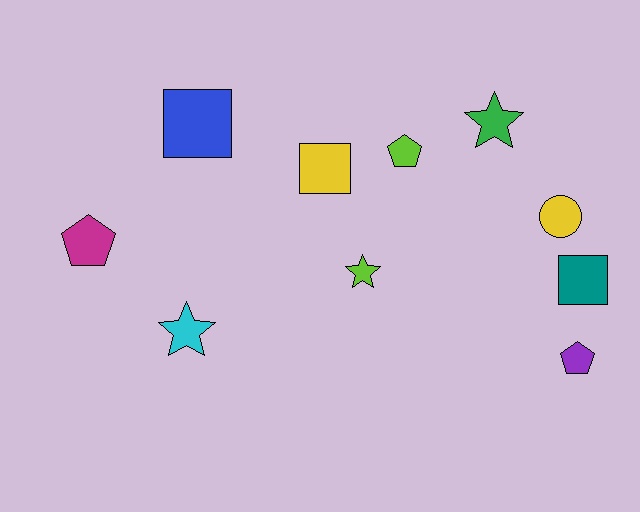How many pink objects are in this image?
There are no pink objects.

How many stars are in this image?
There are 3 stars.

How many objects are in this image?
There are 10 objects.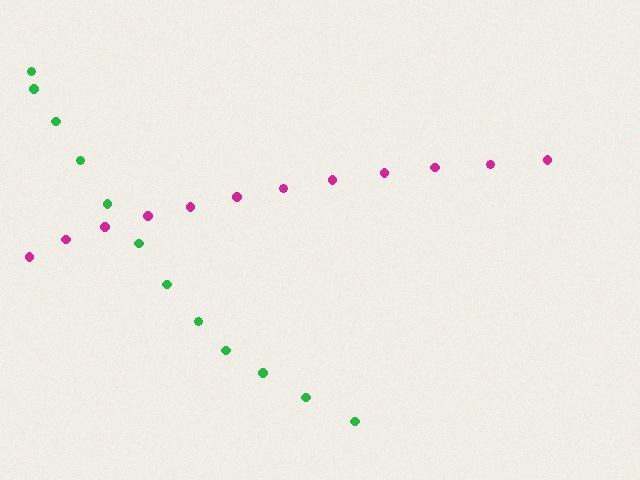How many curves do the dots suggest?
There are 2 distinct paths.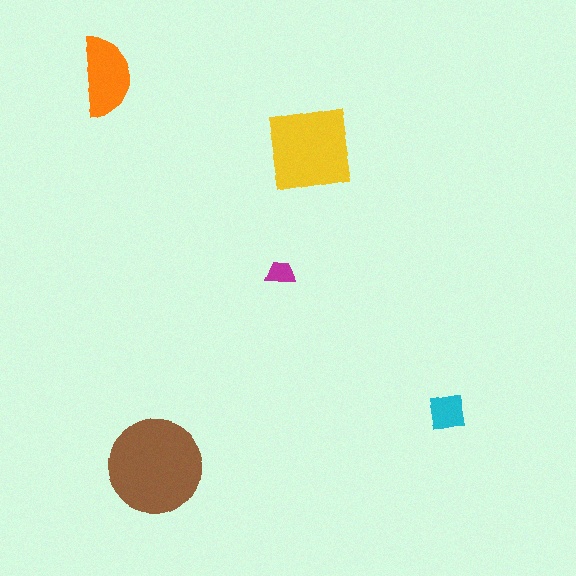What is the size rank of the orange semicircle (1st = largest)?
3rd.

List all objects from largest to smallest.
The brown circle, the yellow square, the orange semicircle, the cyan square, the magenta trapezoid.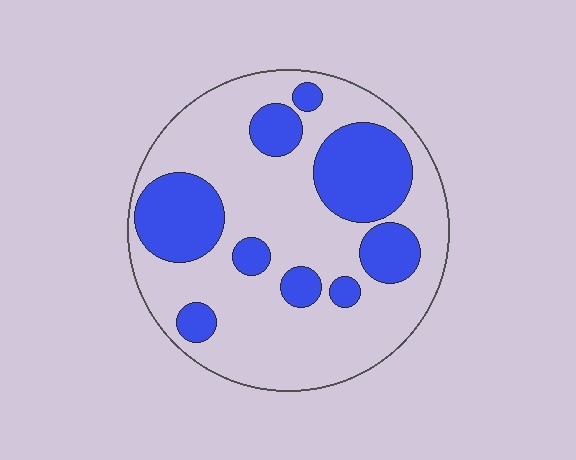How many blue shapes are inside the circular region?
9.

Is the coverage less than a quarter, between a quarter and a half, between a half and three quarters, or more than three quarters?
Between a quarter and a half.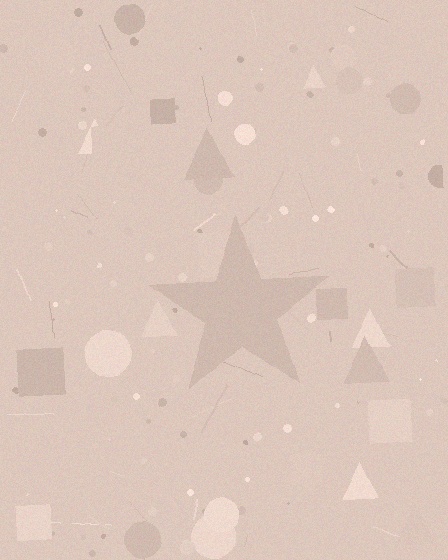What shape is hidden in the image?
A star is hidden in the image.